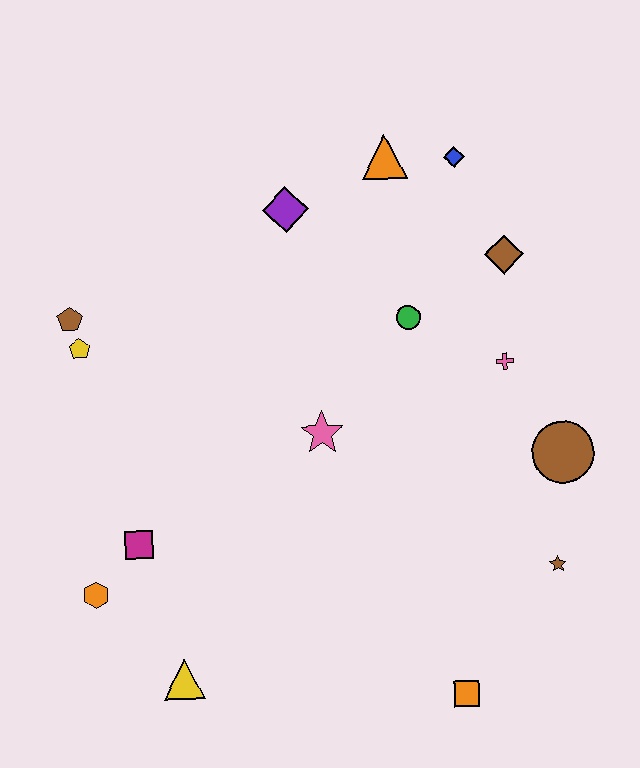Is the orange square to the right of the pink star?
Yes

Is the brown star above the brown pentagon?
No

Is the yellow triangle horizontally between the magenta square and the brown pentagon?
No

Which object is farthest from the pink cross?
The orange hexagon is farthest from the pink cross.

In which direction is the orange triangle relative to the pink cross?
The orange triangle is above the pink cross.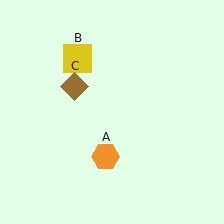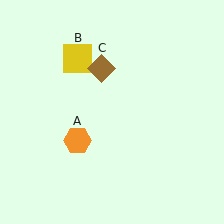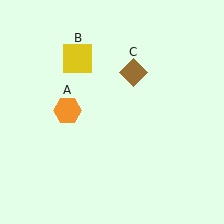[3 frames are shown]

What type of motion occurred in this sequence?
The orange hexagon (object A), brown diamond (object C) rotated clockwise around the center of the scene.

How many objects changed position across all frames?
2 objects changed position: orange hexagon (object A), brown diamond (object C).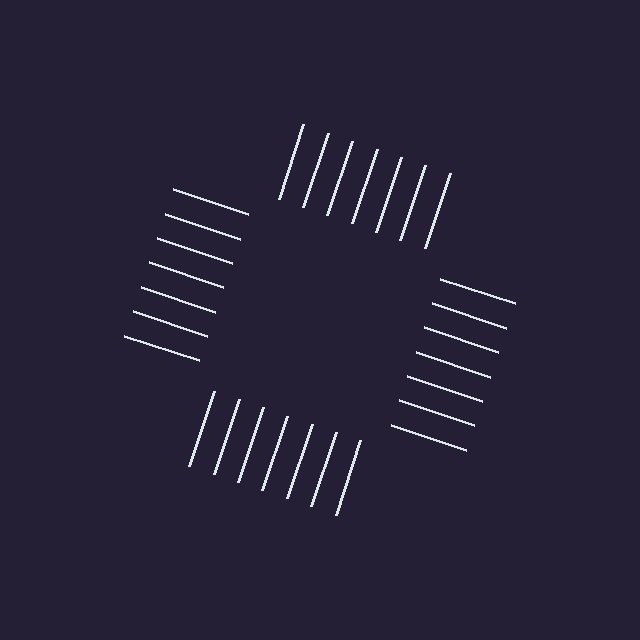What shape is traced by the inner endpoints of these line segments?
An illusory square — the line segments terminate on its edges but no continuous stroke is drawn.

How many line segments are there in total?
28 — 7 along each of the 4 edges.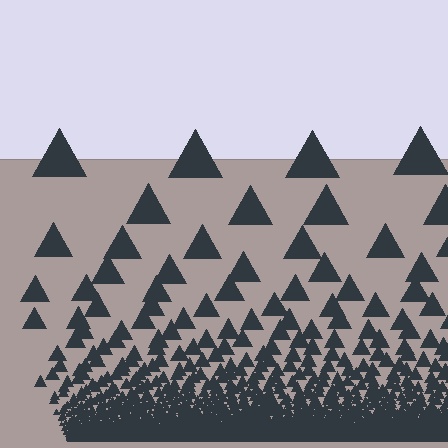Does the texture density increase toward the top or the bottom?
Density increases toward the bottom.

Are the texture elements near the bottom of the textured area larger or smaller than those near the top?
Smaller. The gradient is inverted — elements near the bottom are smaller and denser.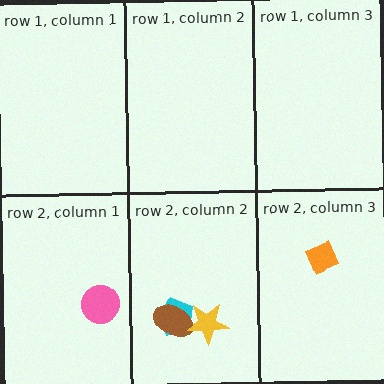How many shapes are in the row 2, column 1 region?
1.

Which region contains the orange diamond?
The row 2, column 3 region.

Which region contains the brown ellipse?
The row 2, column 2 region.